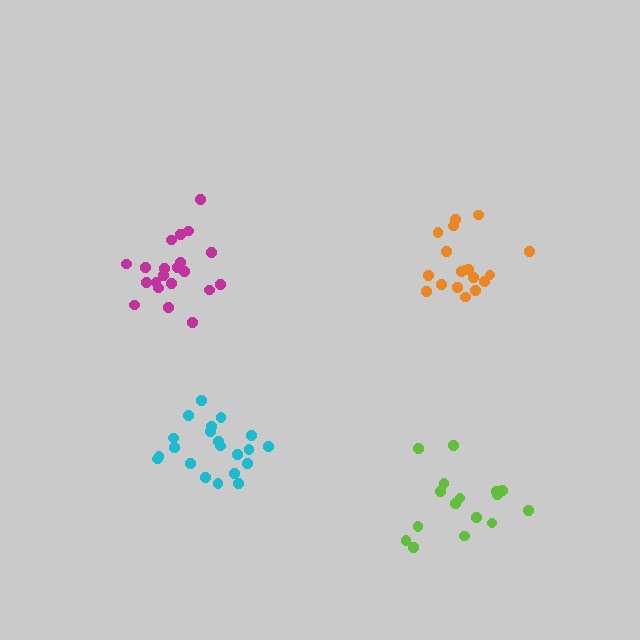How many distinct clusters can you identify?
There are 4 distinct clusters.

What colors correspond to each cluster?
The clusters are colored: lime, orange, magenta, cyan.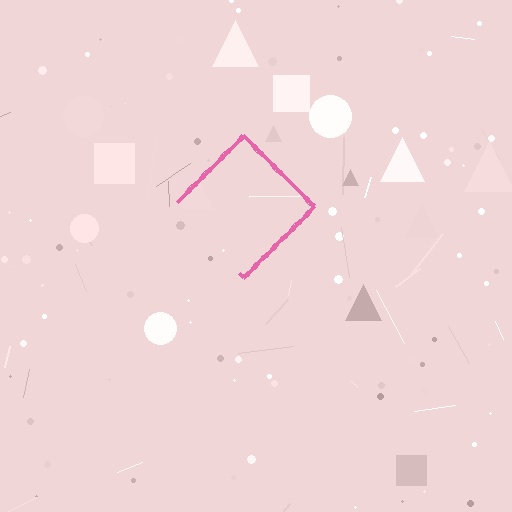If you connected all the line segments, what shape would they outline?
They would outline a diamond.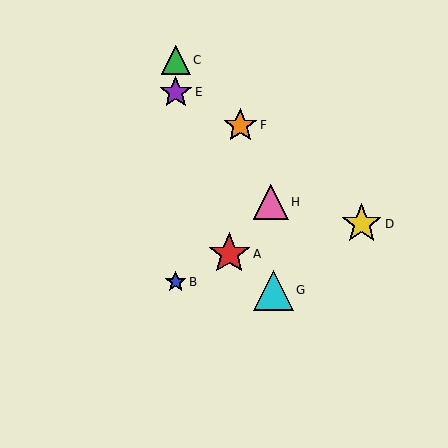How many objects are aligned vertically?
3 objects (B, C, E) are aligned vertically.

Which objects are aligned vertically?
Objects B, C, E are aligned vertically.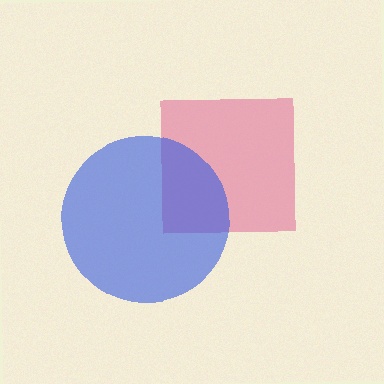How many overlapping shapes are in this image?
There are 2 overlapping shapes in the image.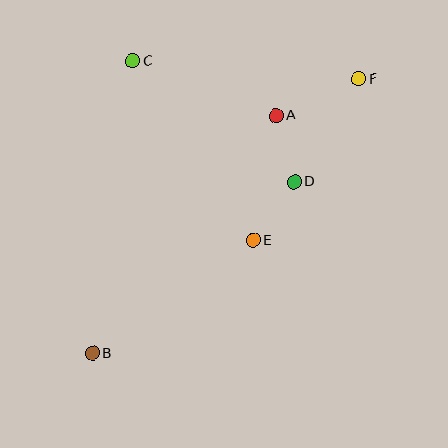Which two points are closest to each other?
Points A and D are closest to each other.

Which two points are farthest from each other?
Points B and F are farthest from each other.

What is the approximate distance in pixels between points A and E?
The distance between A and E is approximately 127 pixels.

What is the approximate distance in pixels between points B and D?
The distance between B and D is approximately 265 pixels.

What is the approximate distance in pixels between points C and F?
The distance between C and F is approximately 227 pixels.